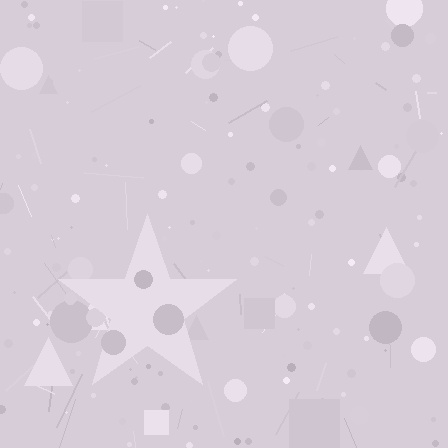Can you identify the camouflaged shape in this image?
The camouflaged shape is a star.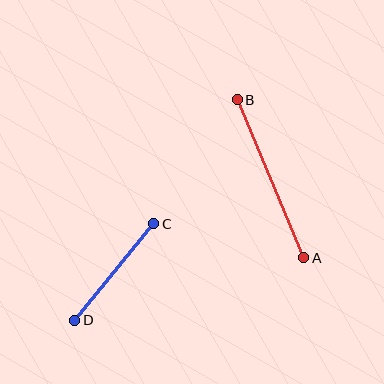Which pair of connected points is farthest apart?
Points A and B are farthest apart.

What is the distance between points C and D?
The distance is approximately 124 pixels.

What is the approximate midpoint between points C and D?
The midpoint is at approximately (114, 272) pixels.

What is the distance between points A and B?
The distance is approximately 171 pixels.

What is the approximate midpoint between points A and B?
The midpoint is at approximately (271, 179) pixels.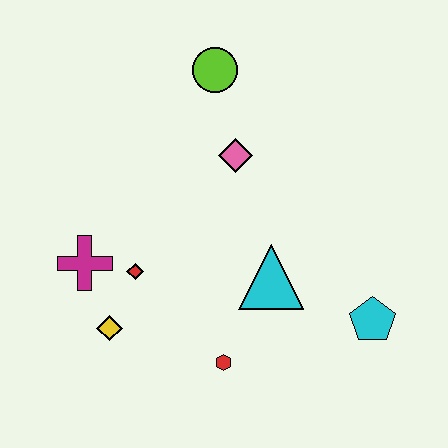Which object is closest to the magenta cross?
The red diamond is closest to the magenta cross.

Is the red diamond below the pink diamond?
Yes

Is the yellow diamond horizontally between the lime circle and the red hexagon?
No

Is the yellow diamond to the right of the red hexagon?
No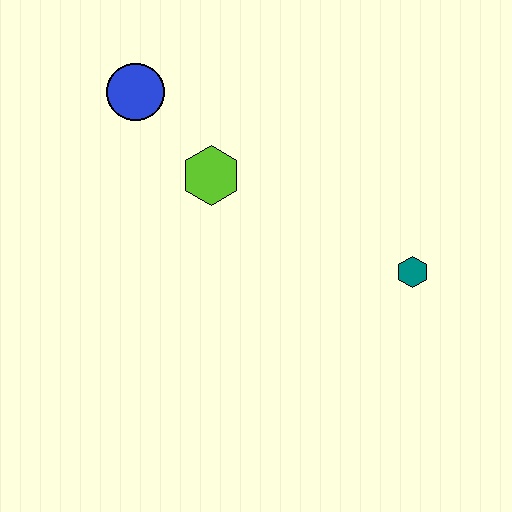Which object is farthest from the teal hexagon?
The blue circle is farthest from the teal hexagon.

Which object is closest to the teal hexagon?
The lime hexagon is closest to the teal hexagon.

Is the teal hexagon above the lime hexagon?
No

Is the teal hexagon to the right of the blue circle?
Yes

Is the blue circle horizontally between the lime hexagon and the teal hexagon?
No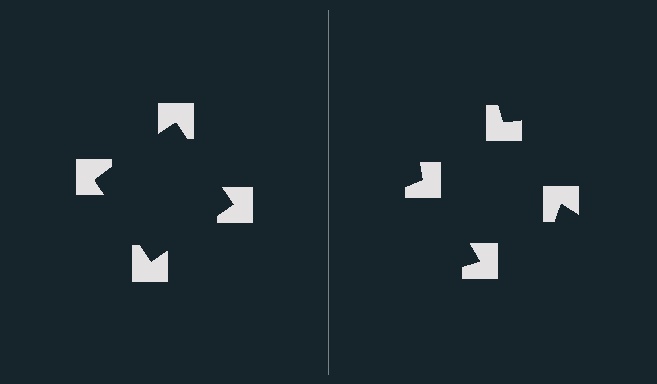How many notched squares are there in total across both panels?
8 — 4 on each side.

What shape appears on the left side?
An illusory square.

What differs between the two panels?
The notched squares are positioned identically on both sides; only the wedge orientations differ. On the left they align to a square; on the right they are misaligned.